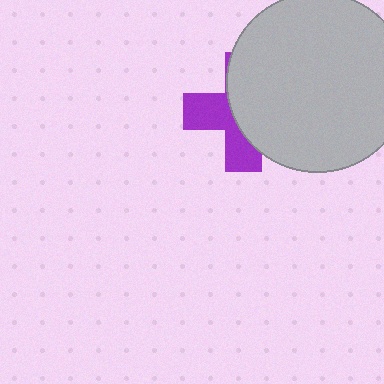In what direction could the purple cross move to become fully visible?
The purple cross could move left. That would shift it out from behind the light gray circle entirely.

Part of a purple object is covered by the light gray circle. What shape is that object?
It is a cross.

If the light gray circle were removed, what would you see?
You would see the complete purple cross.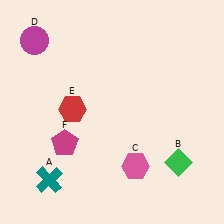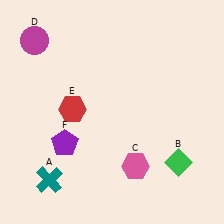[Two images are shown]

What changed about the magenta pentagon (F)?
In Image 1, F is magenta. In Image 2, it changed to purple.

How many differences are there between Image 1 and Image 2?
There is 1 difference between the two images.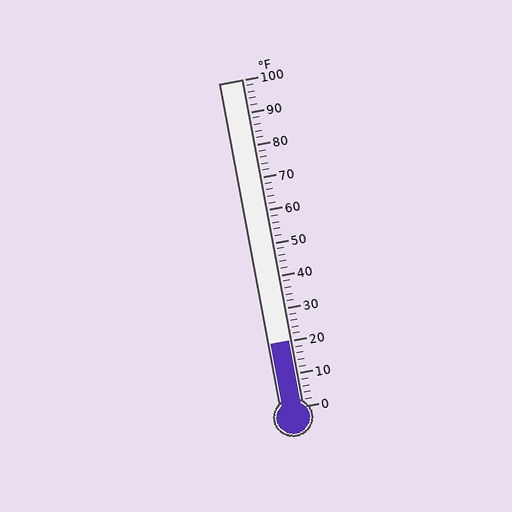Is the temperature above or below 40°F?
The temperature is below 40°F.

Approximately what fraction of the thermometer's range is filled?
The thermometer is filled to approximately 20% of its range.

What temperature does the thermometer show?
The thermometer shows approximately 20°F.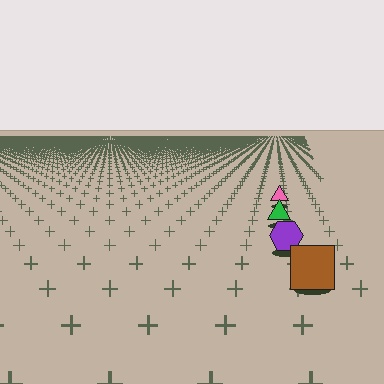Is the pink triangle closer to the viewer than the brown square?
No. The brown square is closer — you can tell from the texture gradient: the ground texture is coarser near it.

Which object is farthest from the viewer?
The pink triangle is farthest from the viewer. It appears smaller and the ground texture around it is denser.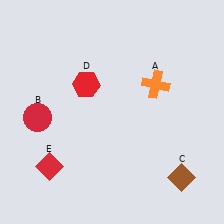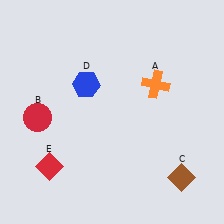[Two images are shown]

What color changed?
The hexagon (D) changed from red in Image 1 to blue in Image 2.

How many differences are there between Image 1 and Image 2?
There is 1 difference between the two images.